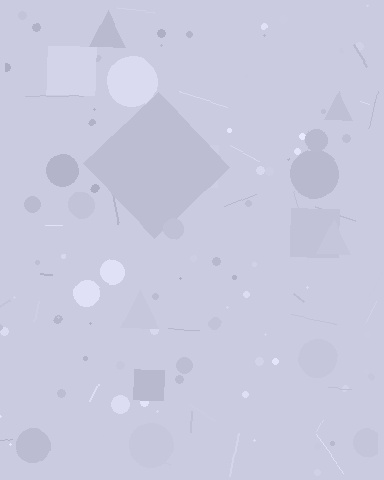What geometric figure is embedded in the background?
A diamond is embedded in the background.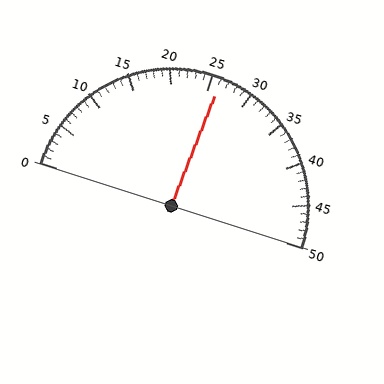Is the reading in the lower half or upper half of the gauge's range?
The reading is in the upper half of the range (0 to 50).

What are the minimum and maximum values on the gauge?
The gauge ranges from 0 to 50.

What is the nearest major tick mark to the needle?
The nearest major tick mark is 25.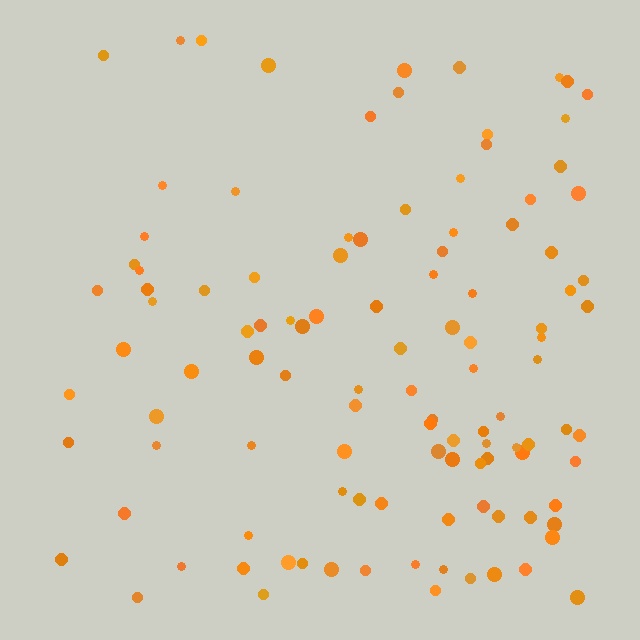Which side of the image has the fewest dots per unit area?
The left.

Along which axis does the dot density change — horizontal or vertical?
Horizontal.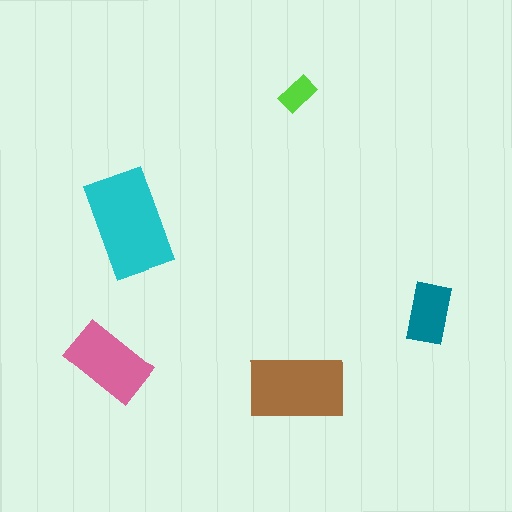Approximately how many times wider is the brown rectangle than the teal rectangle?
About 1.5 times wider.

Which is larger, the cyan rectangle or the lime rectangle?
The cyan one.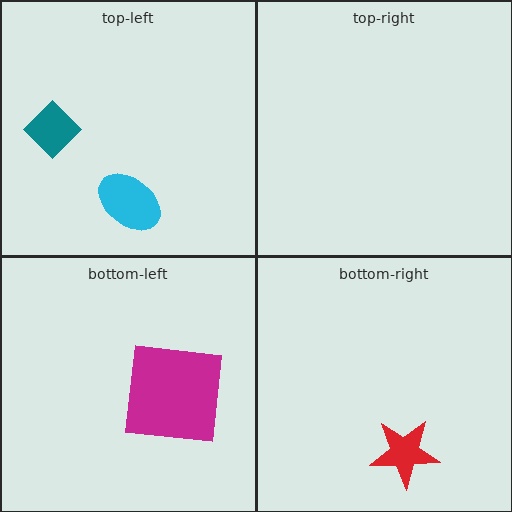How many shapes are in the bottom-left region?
1.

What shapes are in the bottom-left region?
The magenta square.